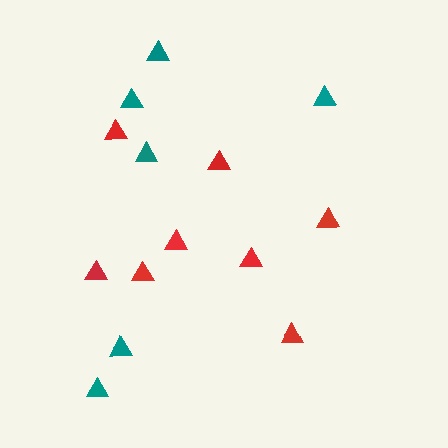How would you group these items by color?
There are 2 groups: one group of red triangles (8) and one group of teal triangles (6).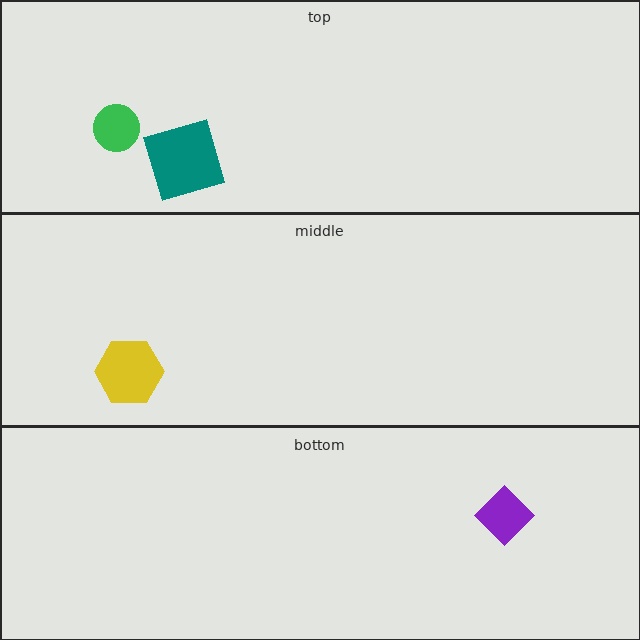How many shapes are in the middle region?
1.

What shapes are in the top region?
The teal square, the green circle.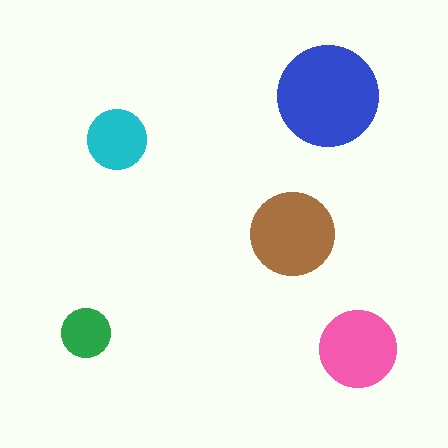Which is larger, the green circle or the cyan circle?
The cyan one.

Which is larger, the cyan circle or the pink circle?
The pink one.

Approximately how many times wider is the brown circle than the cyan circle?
About 1.5 times wider.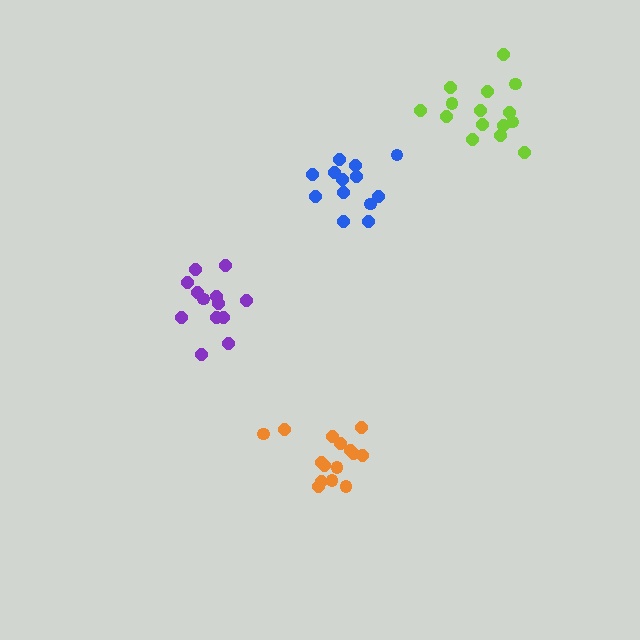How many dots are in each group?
Group 1: 13 dots, Group 2: 14 dots, Group 3: 15 dots, Group 4: 15 dots (57 total).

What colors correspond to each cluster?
The clusters are colored: blue, purple, orange, lime.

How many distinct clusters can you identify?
There are 4 distinct clusters.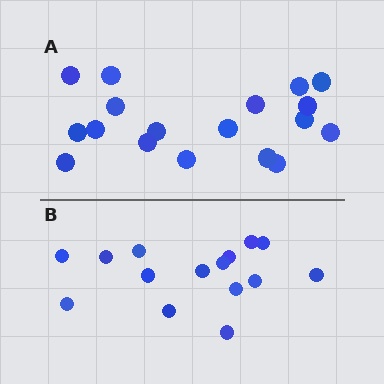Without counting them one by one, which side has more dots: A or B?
Region A (the top region) has more dots.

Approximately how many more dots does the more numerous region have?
Region A has just a few more — roughly 2 or 3 more dots than region B.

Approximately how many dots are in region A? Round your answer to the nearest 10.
About 20 dots. (The exact count is 18, which rounds to 20.)